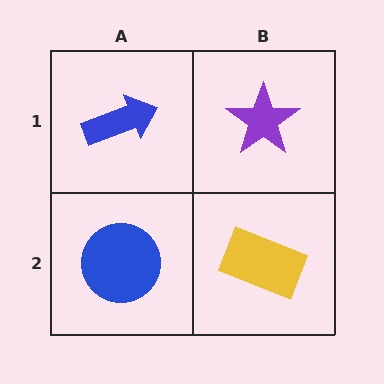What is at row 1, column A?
A blue arrow.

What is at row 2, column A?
A blue circle.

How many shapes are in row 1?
2 shapes.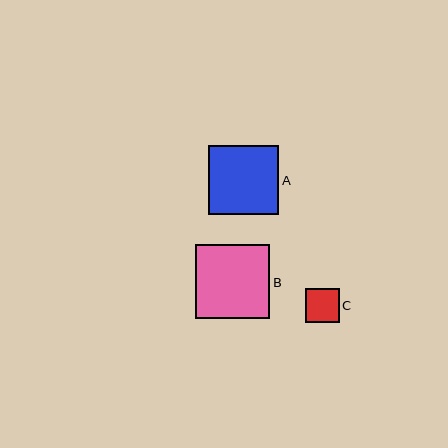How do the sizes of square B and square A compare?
Square B and square A are approximately the same size.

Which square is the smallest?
Square C is the smallest with a size of approximately 34 pixels.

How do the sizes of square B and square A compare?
Square B and square A are approximately the same size.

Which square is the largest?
Square B is the largest with a size of approximately 74 pixels.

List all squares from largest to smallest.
From largest to smallest: B, A, C.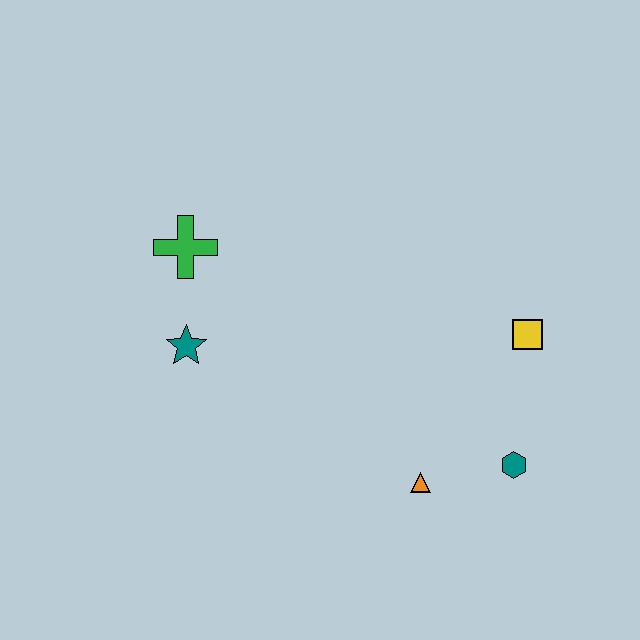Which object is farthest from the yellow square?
The green cross is farthest from the yellow square.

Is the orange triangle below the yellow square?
Yes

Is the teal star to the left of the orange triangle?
Yes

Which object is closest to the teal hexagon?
The orange triangle is closest to the teal hexagon.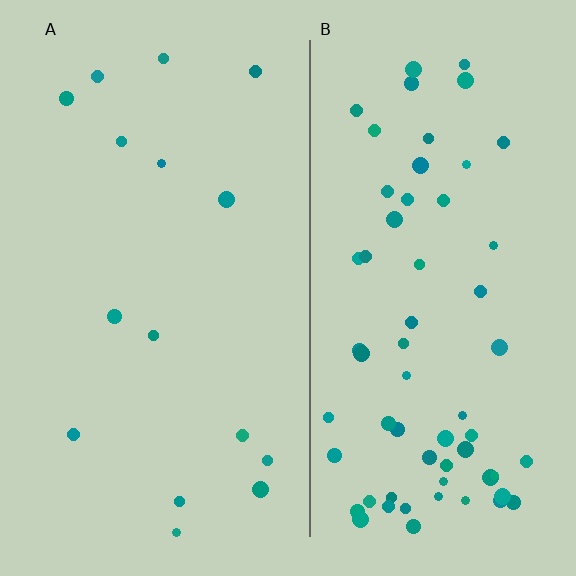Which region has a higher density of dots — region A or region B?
B (the right).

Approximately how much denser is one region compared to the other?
Approximately 4.1× — region B over region A.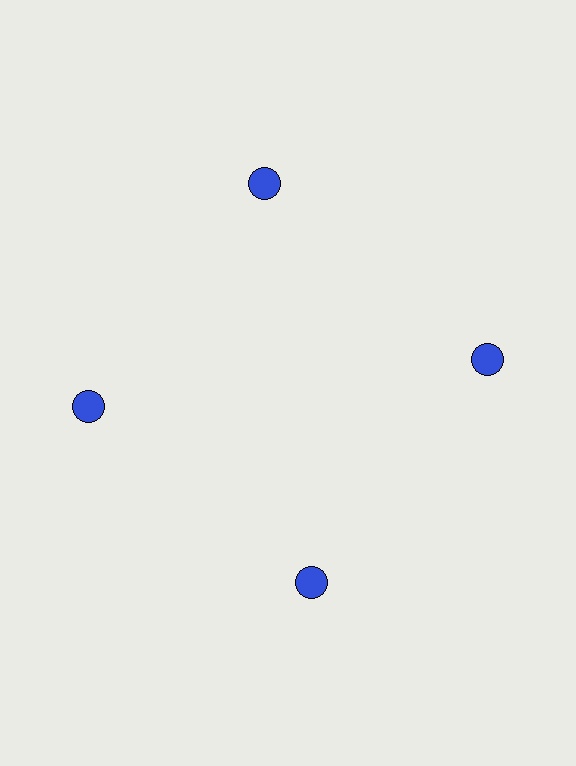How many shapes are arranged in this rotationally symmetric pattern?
There are 4 shapes, arranged in 4 groups of 1.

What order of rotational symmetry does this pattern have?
This pattern has 4-fold rotational symmetry.